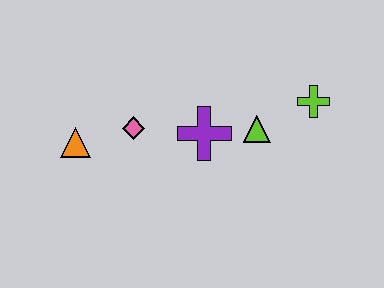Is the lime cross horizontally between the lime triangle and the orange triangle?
No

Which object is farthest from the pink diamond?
The lime cross is farthest from the pink diamond.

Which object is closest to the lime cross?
The lime triangle is closest to the lime cross.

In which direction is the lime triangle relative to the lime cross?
The lime triangle is to the left of the lime cross.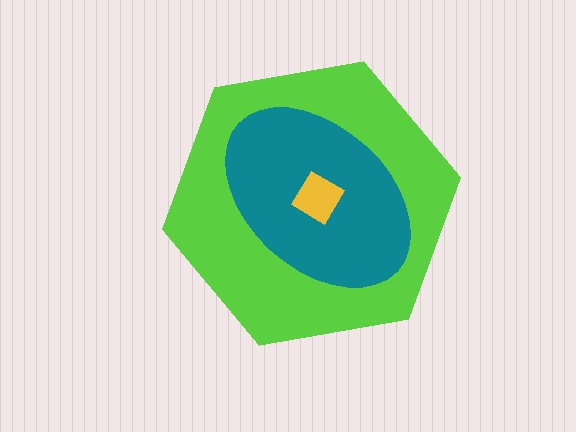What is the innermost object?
The yellow diamond.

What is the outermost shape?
The lime hexagon.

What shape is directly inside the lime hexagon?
The teal ellipse.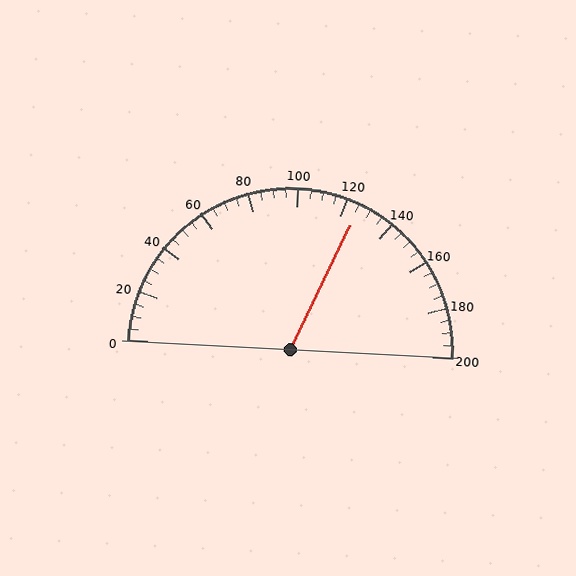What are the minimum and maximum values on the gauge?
The gauge ranges from 0 to 200.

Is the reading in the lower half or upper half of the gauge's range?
The reading is in the upper half of the range (0 to 200).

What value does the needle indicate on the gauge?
The needle indicates approximately 125.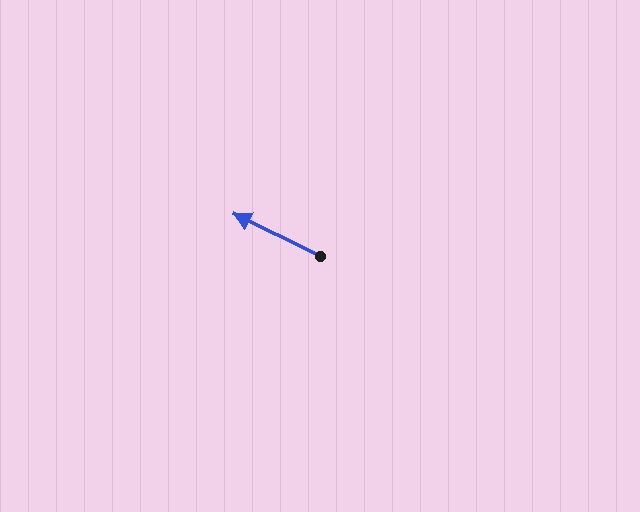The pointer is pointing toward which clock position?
Roughly 10 o'clock.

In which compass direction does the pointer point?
Northwest.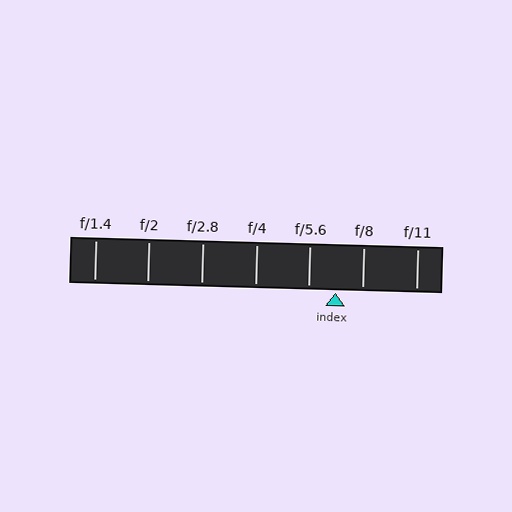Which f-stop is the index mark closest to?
The index mark is closest to f/5.6.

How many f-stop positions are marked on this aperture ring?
There are 7 f-stop positions marked.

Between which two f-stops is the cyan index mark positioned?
The index mark is between f/5.6 and f/8.